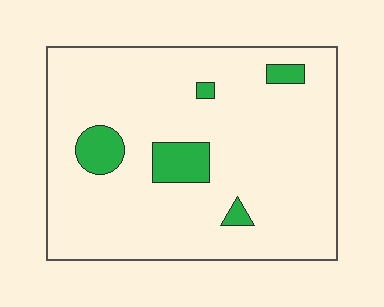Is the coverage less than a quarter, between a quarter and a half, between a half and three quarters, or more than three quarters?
Less than a quarter.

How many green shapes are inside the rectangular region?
5.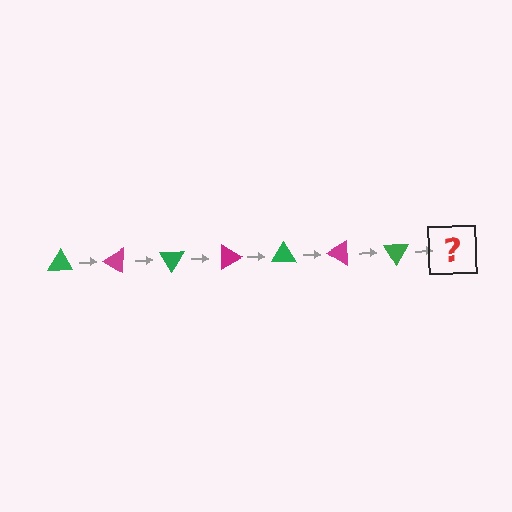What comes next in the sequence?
The next element should be a magenta triangle, rotated 210 degrees from the start.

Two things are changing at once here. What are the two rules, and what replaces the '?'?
The two rules are that it rotates 30 degrees each step and the color cycles through green and magenta. The '?' should be a magenta triangle, rotated 210 degrees from the start.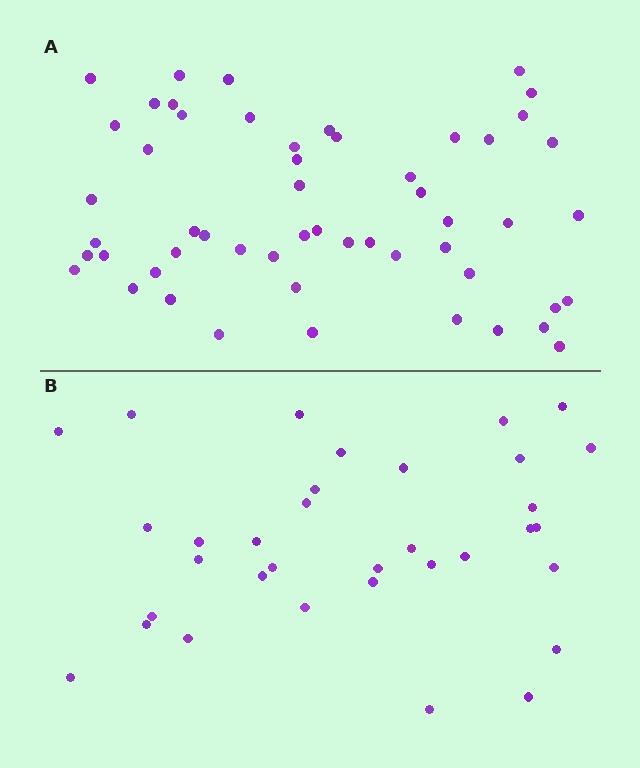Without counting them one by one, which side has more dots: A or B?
Region A (the top region) has more dots.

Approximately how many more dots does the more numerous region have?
Region A has approximately 20 more dots than region B.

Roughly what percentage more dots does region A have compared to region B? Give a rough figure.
About 60% more.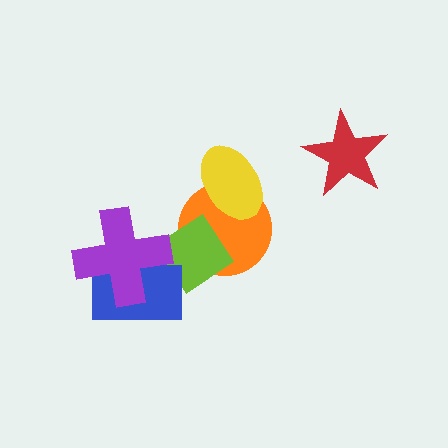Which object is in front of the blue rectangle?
The purple cross is in front of the blue rectangle.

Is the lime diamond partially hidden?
Yes, it is partially covered by another shape.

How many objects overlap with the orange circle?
2 objects overlap with the orange circle.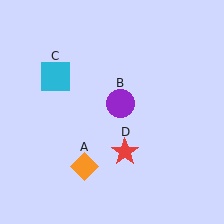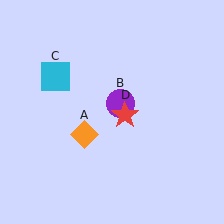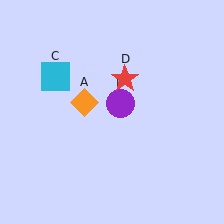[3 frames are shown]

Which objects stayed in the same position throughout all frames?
Purple circle (object B) and cyan square (object C) remained stationary.